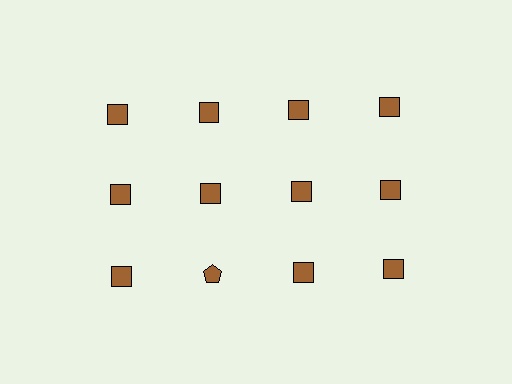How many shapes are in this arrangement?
There are 12 shapes arranged in a grid pattern.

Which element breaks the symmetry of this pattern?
The brown pentagon in the third row, second from left column breaks the symmetry. All other shapes are brown squares.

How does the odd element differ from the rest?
It has a different shape: pentagon instead of square.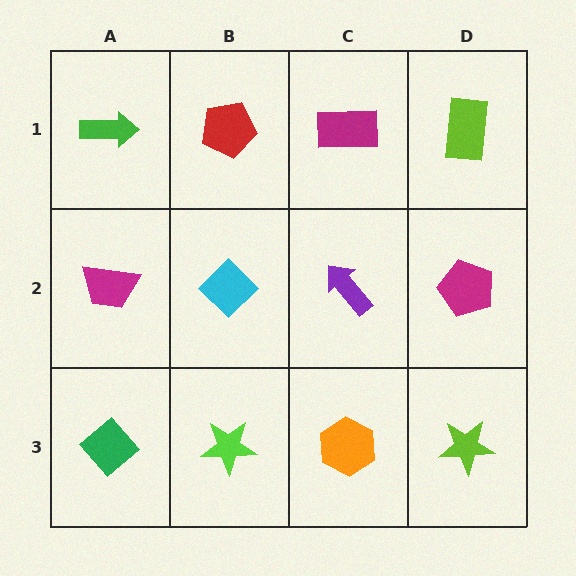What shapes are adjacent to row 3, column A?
A magenta trapezoid (row 2, column A), a lime star (row 3, column B).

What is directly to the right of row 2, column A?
A cyan diamond.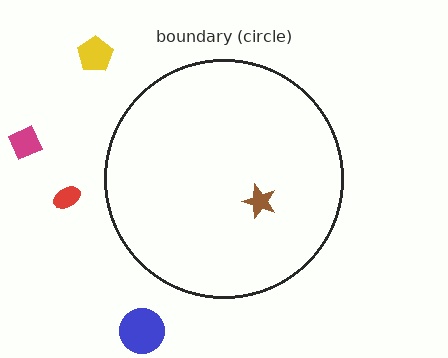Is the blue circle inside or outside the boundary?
Outside.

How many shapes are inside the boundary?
1 inside, 4 outside.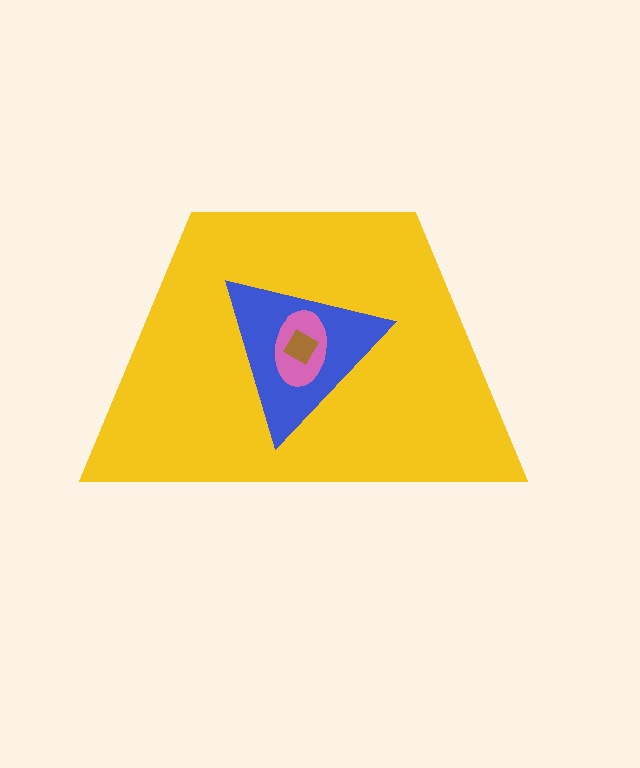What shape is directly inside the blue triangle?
The pink ellipse.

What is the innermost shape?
The brown diamond.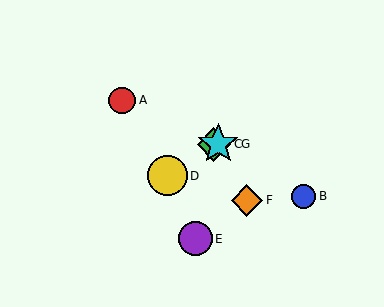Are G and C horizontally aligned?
Yes, both are at y≈144.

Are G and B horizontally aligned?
No, G is at y≈144 and B is at y≈196.